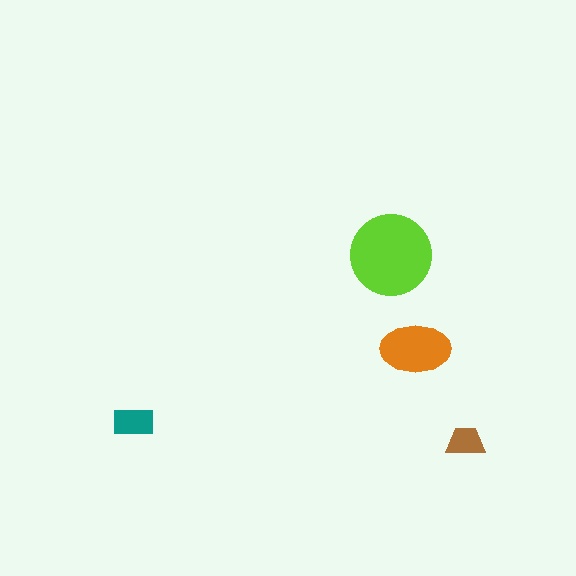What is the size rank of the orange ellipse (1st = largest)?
2nd.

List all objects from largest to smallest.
The lime circle, the orange ellipse, the teal rectangle, the brown trapezoid.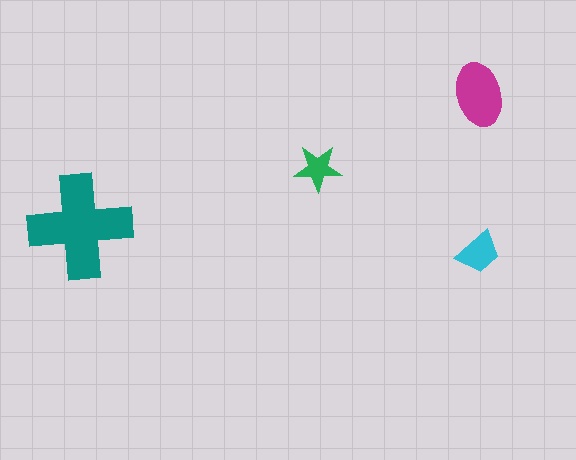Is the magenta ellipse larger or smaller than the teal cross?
Smaller.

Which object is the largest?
The teal cross.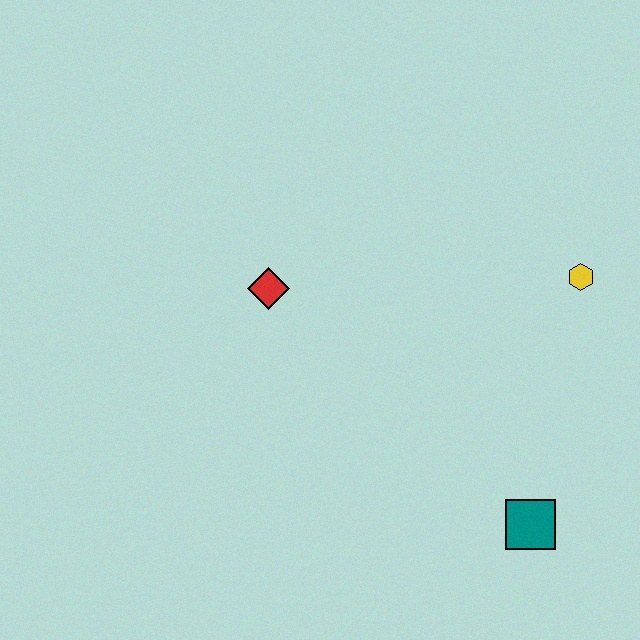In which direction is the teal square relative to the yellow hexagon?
The teal square is below the yellow hexagon.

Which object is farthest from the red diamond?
The teal square is farthest from the red diamond.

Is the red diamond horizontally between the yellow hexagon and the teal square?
No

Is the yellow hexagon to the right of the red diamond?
Yes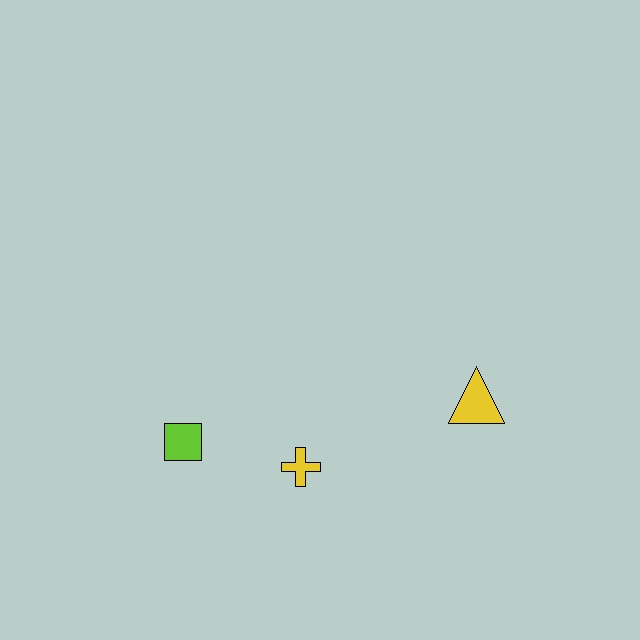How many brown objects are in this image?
There are no brown objects.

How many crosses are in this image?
There is 1 cross.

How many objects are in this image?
There are 3 objects.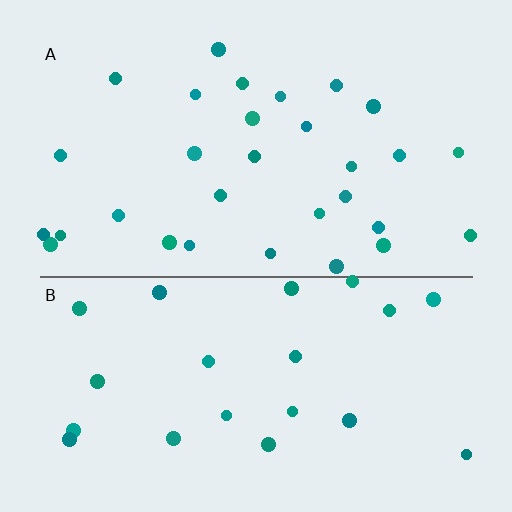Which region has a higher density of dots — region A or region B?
A (the top).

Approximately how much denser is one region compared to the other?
Approximately 1.4× — region A over region B.